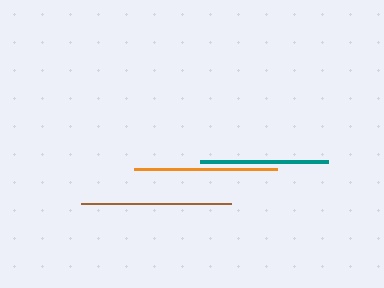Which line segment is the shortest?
The teal line is the shortest at approximately 128 pixels.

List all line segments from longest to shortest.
From longest to shortest: brown, orange, teal.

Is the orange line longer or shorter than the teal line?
The orange line is longer than the teal line.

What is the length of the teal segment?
The teal segment is approximately 128 pixels long.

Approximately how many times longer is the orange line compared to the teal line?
The orange line is approximately 1.1 times the length of the teal line.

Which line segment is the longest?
The brown line is the longest at approximately 149 pixels.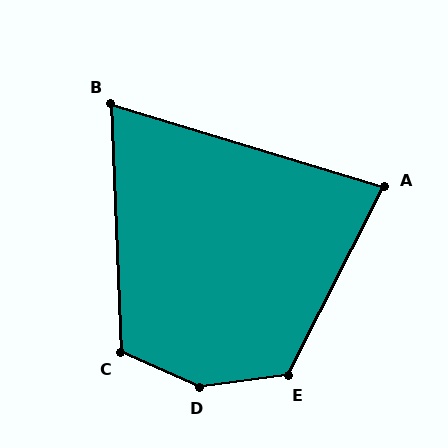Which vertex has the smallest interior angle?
B, at approximately 71 degrees.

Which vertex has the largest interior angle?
D, at approximately 149 degrees.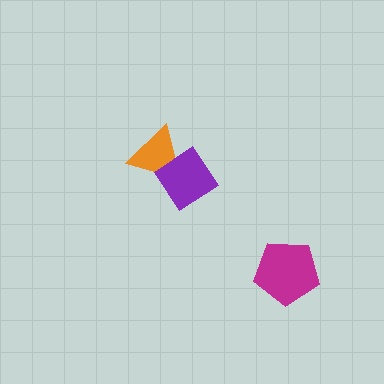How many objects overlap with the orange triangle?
1 object overlaps with the orange triangle.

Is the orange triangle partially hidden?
Yes, it is partially covered by another shape.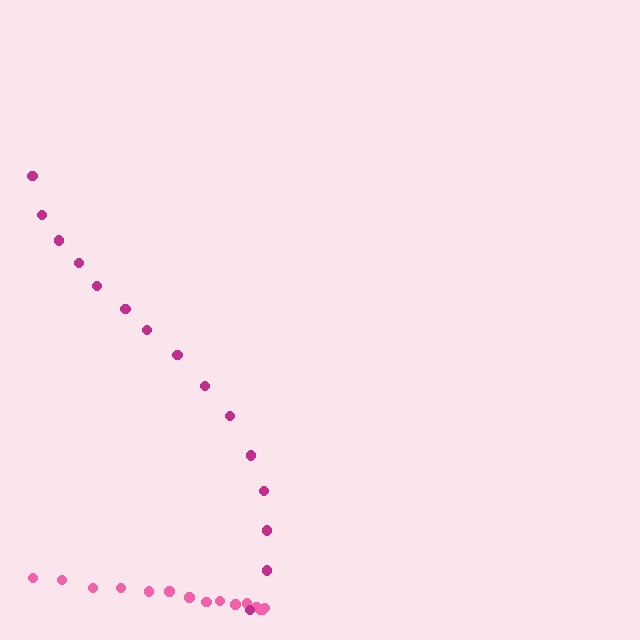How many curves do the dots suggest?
There are 2 distinct paths.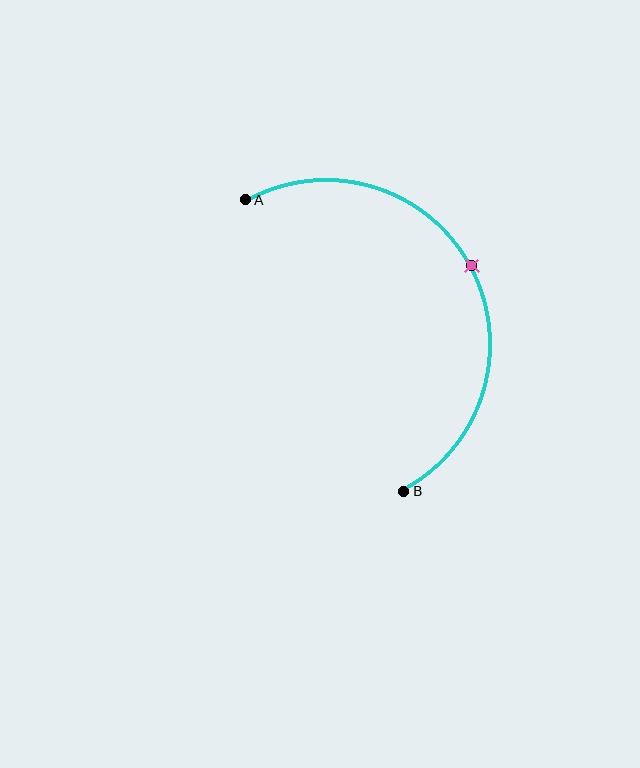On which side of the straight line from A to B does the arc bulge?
The arc bulges to the right of the straight line connecting A and B.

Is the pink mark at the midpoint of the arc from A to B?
Yes. The pink mark lies on the arc at equal arc-length from both A and B — it is the arc midpoint.